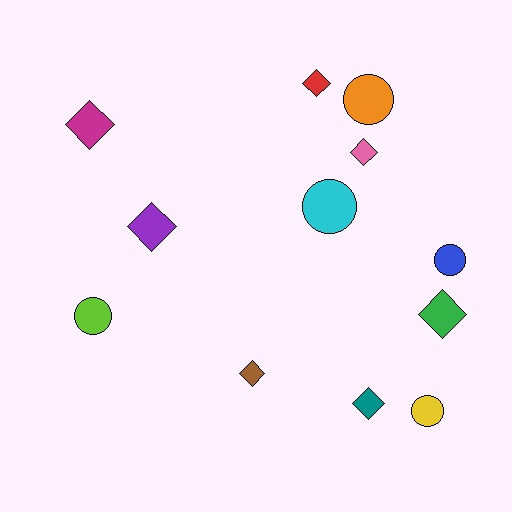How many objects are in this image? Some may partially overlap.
There are 12 objects.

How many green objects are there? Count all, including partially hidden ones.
There is 1 green object.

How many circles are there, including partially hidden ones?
There are 5 circles.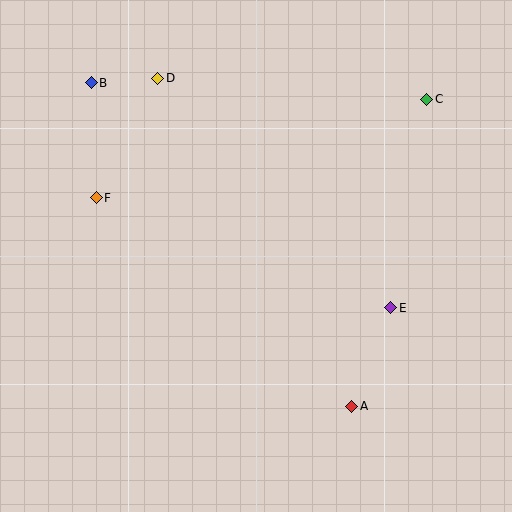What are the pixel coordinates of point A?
Point A is at (352, 406).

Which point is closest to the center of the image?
Point E at (391, 308) is closest to the center.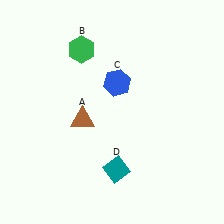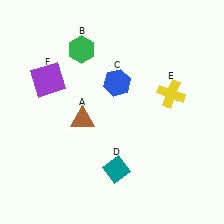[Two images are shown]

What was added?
A yellow cross (E), a purple square (F) were added in Image 2.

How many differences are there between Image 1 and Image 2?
There are 2 differences between the two images.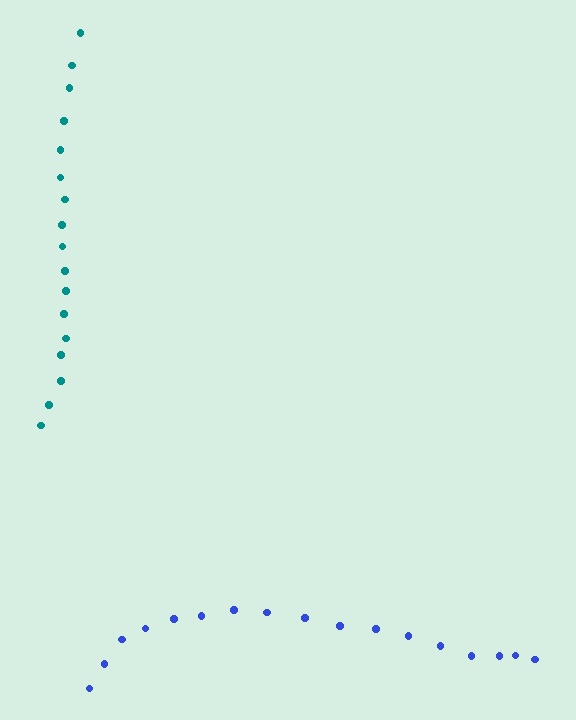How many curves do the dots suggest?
There are 2 distinct paths.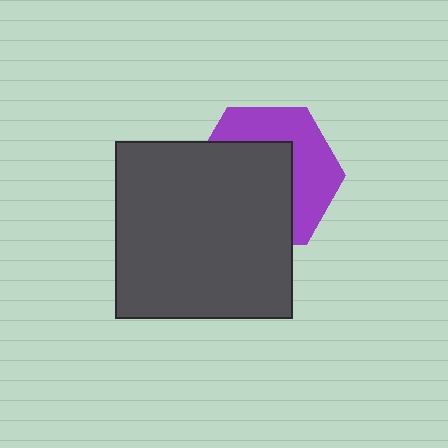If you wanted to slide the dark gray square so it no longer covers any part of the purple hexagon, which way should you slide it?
Slide it toward the lower-left — that is the most direct way to separate the two shapes.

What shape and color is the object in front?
The object in front is a dark gray square.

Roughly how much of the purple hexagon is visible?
A small part of it is visible (roughly 43%).